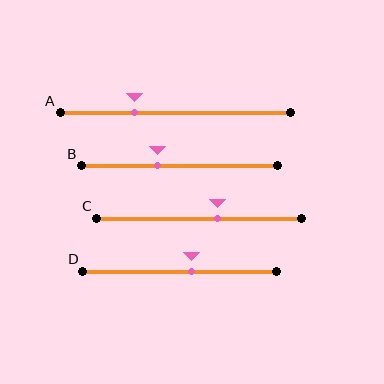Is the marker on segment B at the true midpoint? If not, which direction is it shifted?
No, the marker on segment B is shifted to the left by about 11% of the segment length.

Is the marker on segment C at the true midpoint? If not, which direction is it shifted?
No, the marker on segment C is shifted to the right by about 9% of the segment length.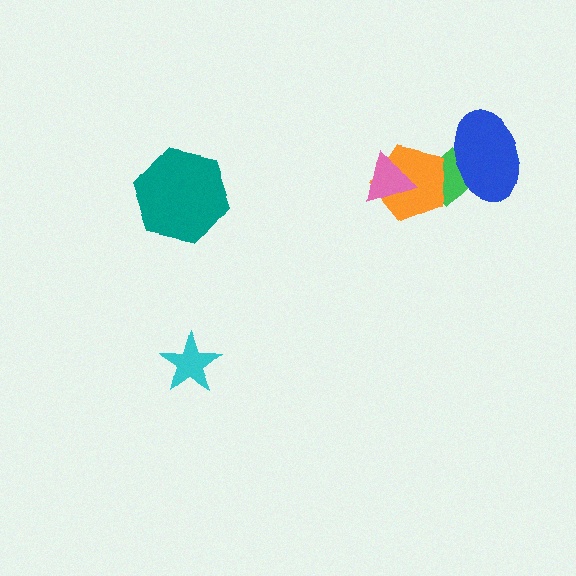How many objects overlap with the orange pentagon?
2 objects overlap with the orange pentagon.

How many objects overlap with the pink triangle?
1 object overlaps with the pink triangle.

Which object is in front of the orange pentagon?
The pink triangle is in front of the orange pentagon.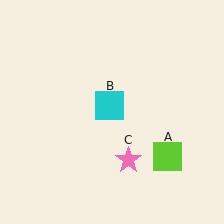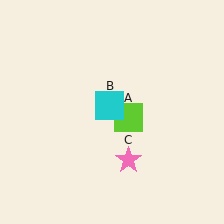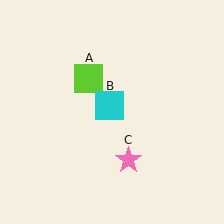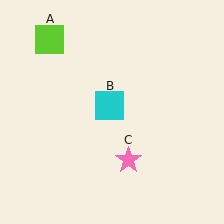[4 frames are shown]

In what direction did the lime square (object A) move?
The lime square (object A) moved up and to the left.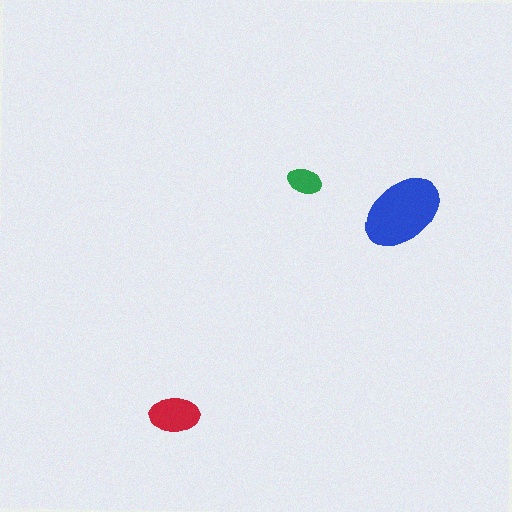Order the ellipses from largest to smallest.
the blue one, the red one, the green one.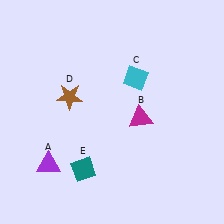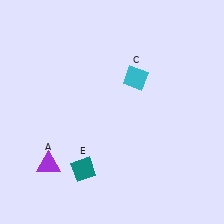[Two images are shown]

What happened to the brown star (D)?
The brown star (D) was removed in Image 2. It was in the top-left area of Image 1.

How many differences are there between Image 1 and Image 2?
There are 2 differences between the two images.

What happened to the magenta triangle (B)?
The magenta triangle (B) was removed in Image 2. It was in the bottom-right area of Image 1.